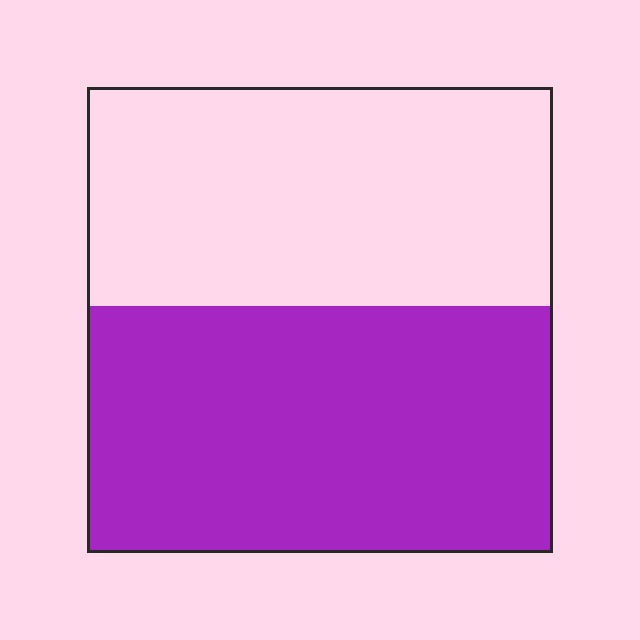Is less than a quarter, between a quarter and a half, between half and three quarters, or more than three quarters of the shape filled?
Between half and three quarters.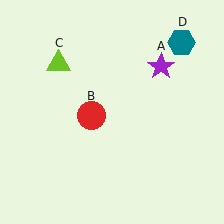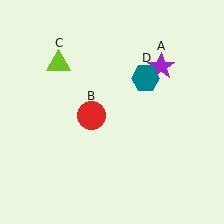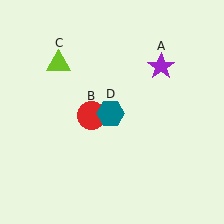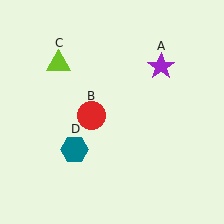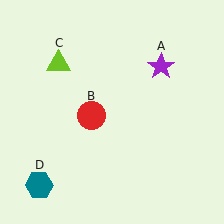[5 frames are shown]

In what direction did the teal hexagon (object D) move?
The teal hexagon (object D) moved down and to the left.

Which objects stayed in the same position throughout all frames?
Purple star (object A) and red circle (object B) and lime triangle (object C) remained stationary.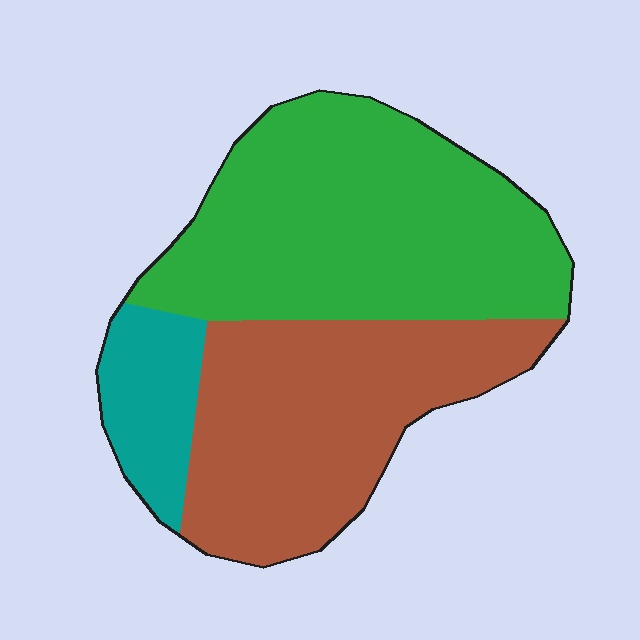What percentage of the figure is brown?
Brown takes up about two fifths (2/5) of the figure.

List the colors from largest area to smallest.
From largest to smallest: green, brown, teal.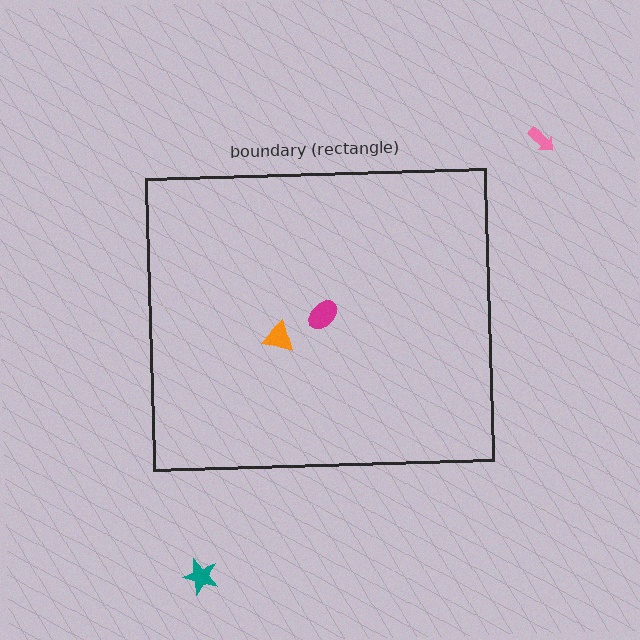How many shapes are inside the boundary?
2 inside, 2 outside.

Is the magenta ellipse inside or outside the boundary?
Inside.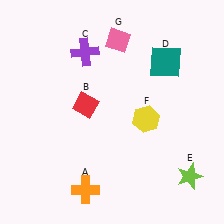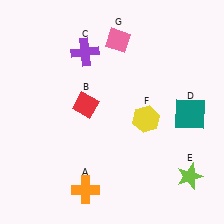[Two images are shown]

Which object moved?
The teal square (D) moved down.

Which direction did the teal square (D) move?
The teal square (D) moved down.